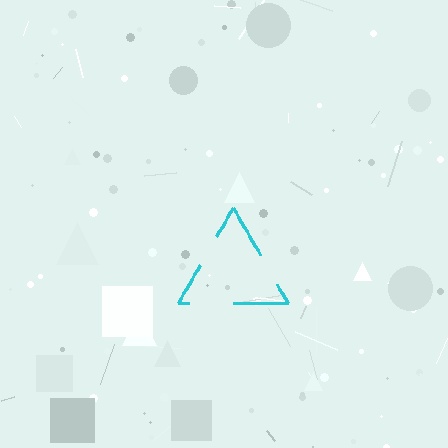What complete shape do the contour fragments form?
The contour fragments form a triangle.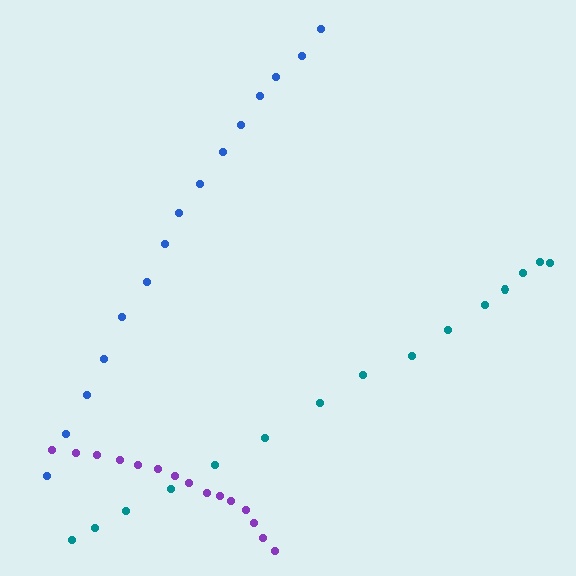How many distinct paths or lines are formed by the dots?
There are 3 distinct paths.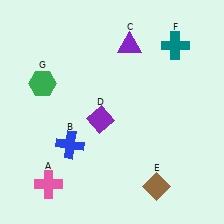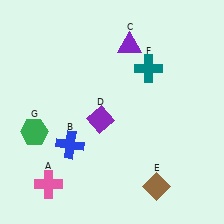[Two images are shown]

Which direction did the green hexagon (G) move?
The green hexagon (G) moved down.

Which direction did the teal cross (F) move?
The teal cross (F) moved left.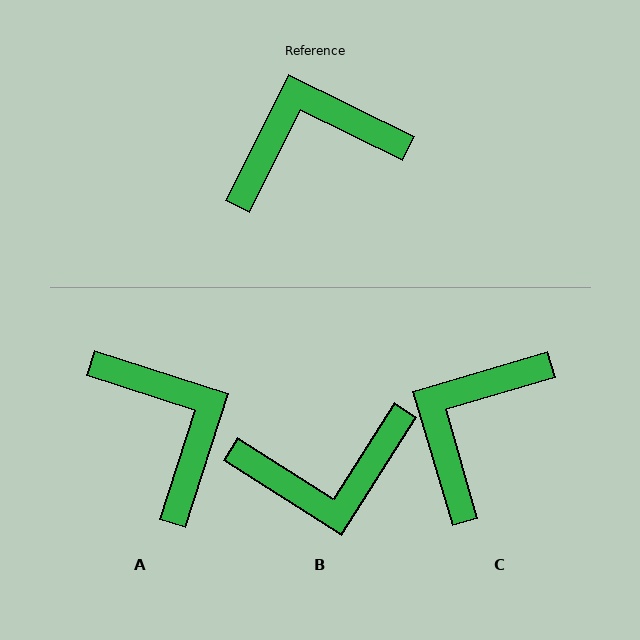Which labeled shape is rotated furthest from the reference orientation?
B, about 174 degrees away.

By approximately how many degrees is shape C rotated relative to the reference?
Approximately 43 degrees counter-clockwise.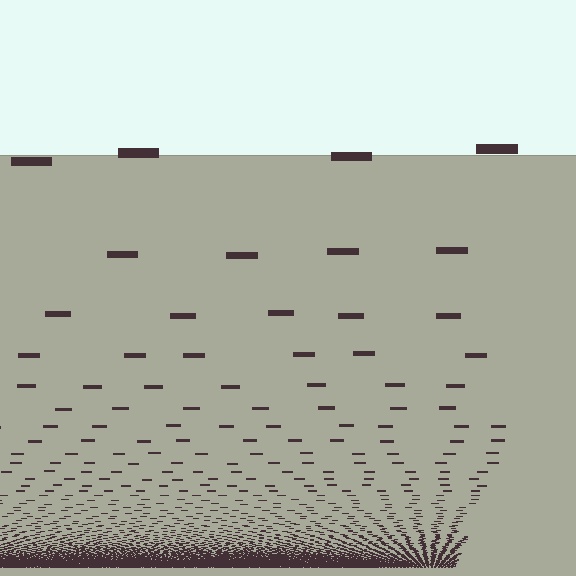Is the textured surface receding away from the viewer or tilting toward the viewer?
The surface appears to tilt toward the viewer. Texture elements get larger and sparser toward the top.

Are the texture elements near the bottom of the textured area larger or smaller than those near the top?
Smaller. The gradient is inverted — elements near the bottom are smaller and denser.